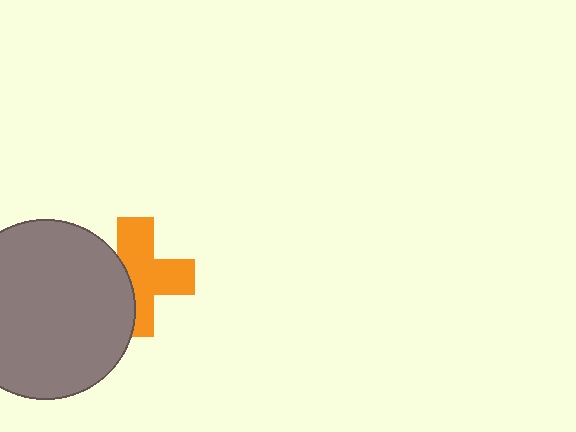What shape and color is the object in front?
The object in front is a gray circle.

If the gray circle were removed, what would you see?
You would see the complete orange cross.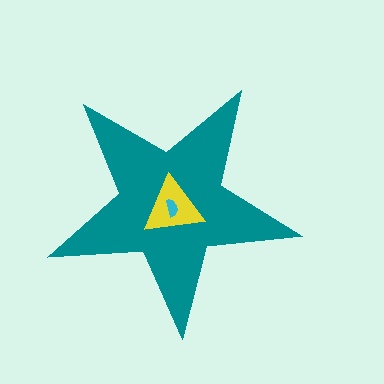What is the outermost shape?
The teal star.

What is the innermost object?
The cyan semicircle.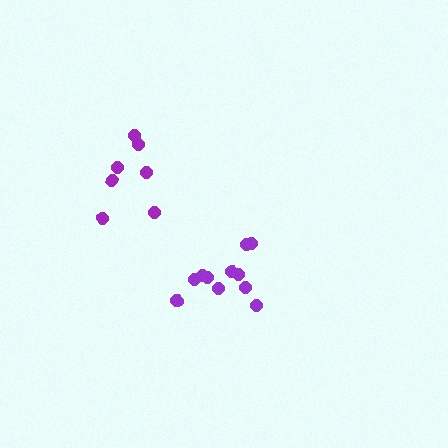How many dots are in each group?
Group 1: 11 dots, Group 2: 7 dots (18 total).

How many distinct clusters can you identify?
There are 2 distinct clusters.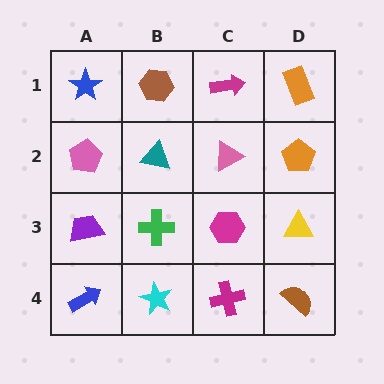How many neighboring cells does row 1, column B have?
3.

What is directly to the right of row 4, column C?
A brown semicircle.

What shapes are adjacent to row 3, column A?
A pink pentagon (row 2, column A), a blue arrow (row 4, column A), a green cross (row 3, column B).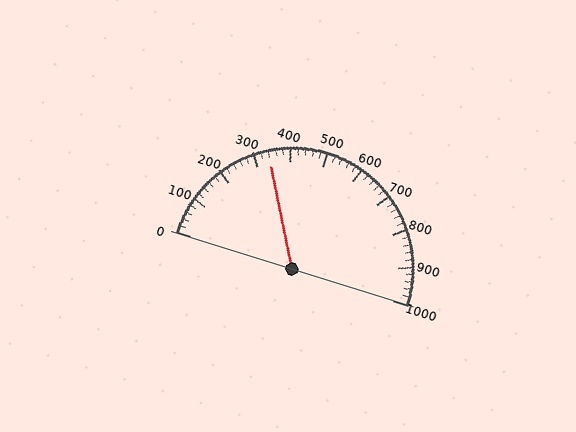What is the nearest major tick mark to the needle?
The nearest major tick mark is 300.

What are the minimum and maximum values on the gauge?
The gauge ranges from 0 to 1000.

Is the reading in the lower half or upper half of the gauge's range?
The reading is in the lower half of the range (0 to 1000).